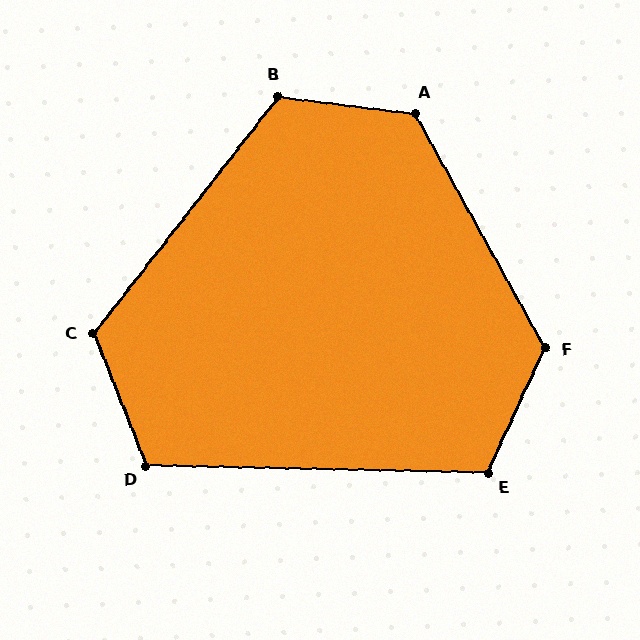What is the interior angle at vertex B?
Approximately 121 degrees (obtuse).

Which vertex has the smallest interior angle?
D, at approximately 113 degrees.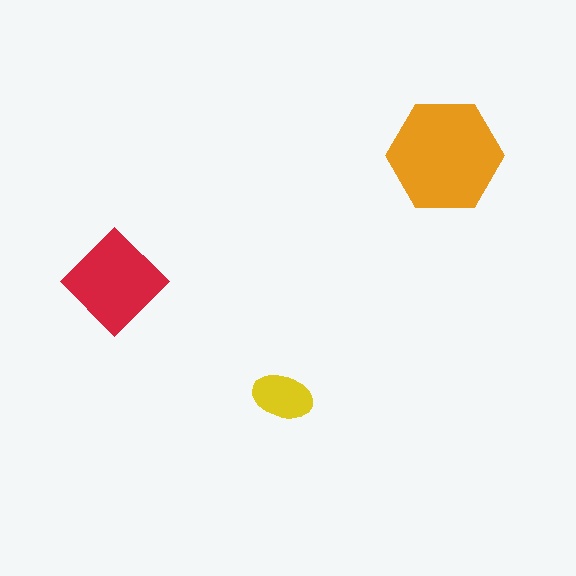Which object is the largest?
The orange hexagon.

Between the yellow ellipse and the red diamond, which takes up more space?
The red diamond.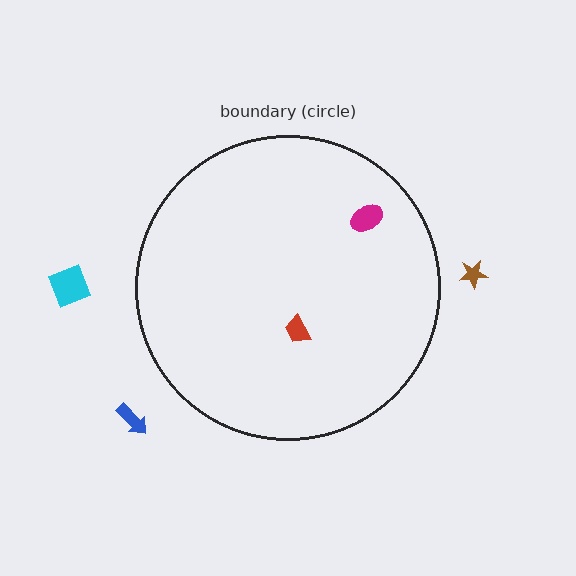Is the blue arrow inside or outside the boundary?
Outside.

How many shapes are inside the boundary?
2 inside, 3 outside.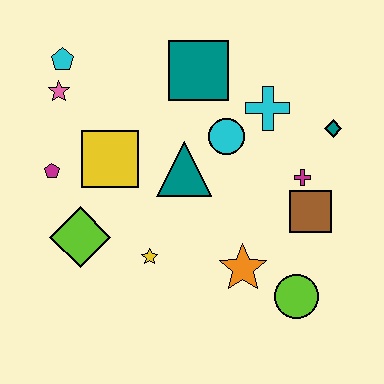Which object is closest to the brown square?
The magenta cross is closest to the brown square.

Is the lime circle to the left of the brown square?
Yes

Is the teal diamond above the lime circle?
Yes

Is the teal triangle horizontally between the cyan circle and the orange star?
No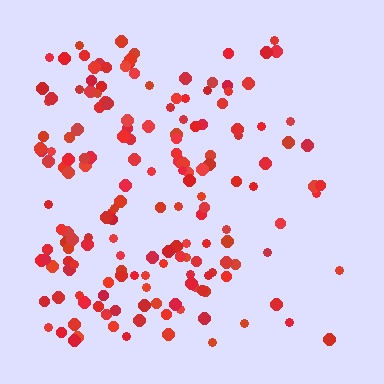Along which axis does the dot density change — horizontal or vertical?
Horizontal.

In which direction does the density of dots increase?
From right to left, with the left side densest.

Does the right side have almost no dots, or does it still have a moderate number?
Still a moderate number, just noticeably fewer than the left.